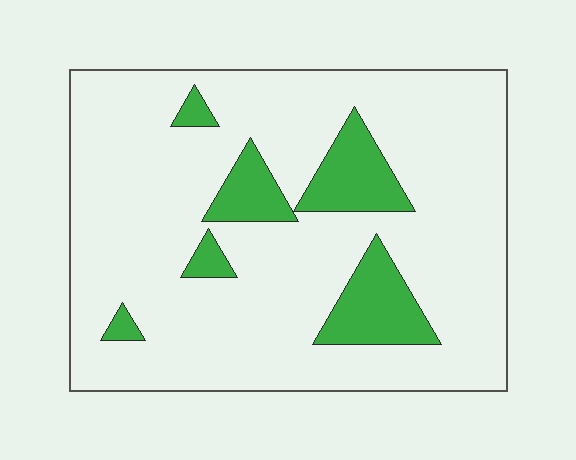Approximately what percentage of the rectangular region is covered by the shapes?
Approximately 15%.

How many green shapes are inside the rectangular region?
6.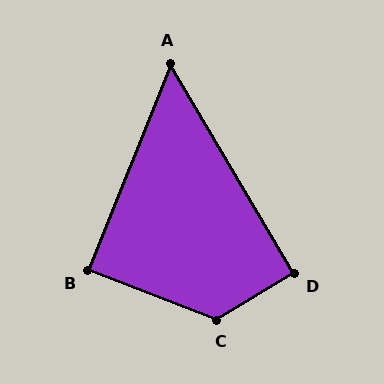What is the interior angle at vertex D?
Approximately 91 degrees (approximately right).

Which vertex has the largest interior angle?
C, at approximately 128 degrees.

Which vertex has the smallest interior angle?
A, at approximately 52 degrees.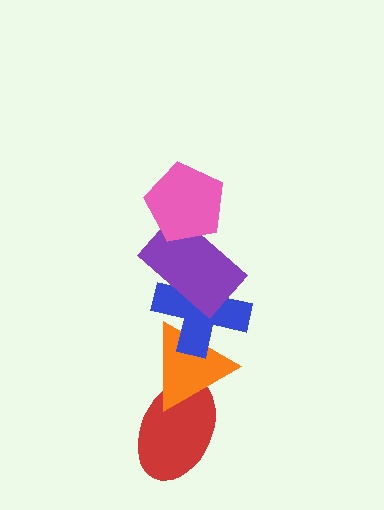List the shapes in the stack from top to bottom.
From top to bottom: the pink pentagon, the purple rectangle, the blue cross, the orange triangle, the red ellipse.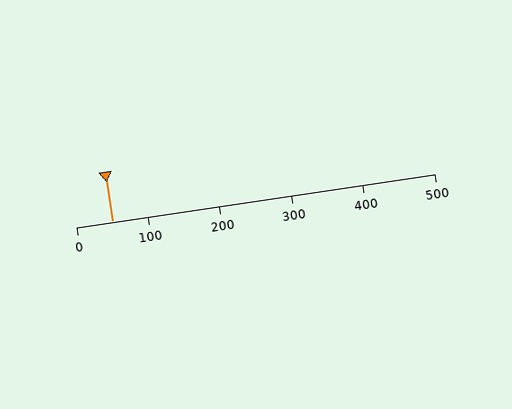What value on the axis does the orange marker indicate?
The marker indicates approximately 50.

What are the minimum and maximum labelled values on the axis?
The axis runs from 0 to 500.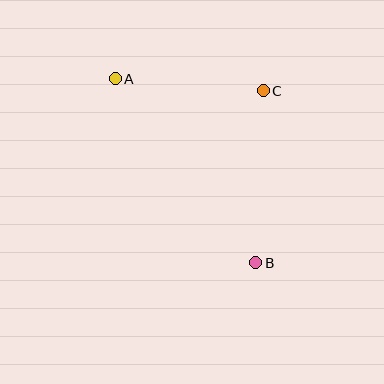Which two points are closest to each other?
Points A and C are closest to each other.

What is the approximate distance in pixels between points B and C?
The distance between B and C is approximately 172 pixels.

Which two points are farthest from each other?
Points A and B are farthest from each other.